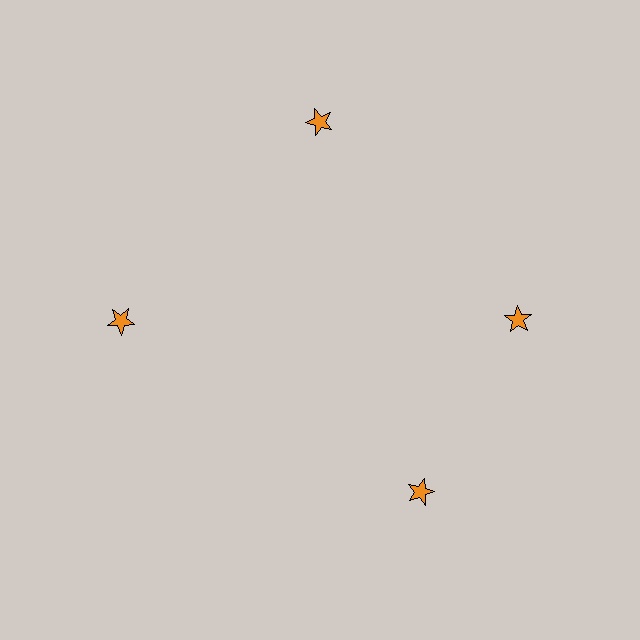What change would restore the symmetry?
The symmetry would be restored by rotating it back into even spacing with its neighbors so that all 4 stars sit at equal angles and equal distance from the center.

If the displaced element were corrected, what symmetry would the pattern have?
It would have 4-fold rotational symmetry — the pattern would map onto itself every 90 degrees.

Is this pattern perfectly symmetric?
No. The 4 orange stars are arranged in a ring, but one element near the 6 o'clock position is rotated out of alignment along the ring, breaking the 4-fold rotational symmetry.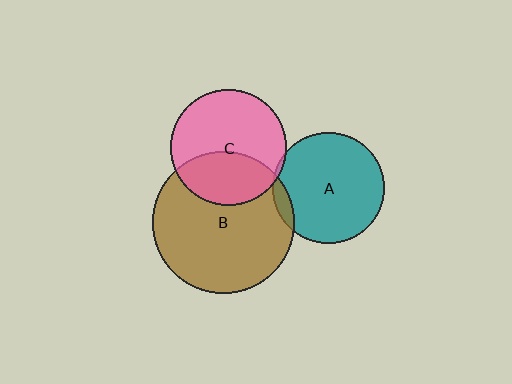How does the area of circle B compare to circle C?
Approximately 1.5 times.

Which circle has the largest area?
Circle B (brown).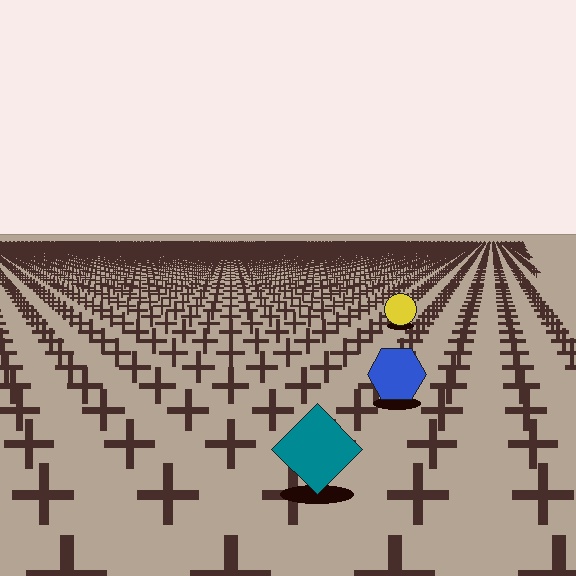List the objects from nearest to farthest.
From nearest to farthest: the teal diamond, the blue hexagon, the yellow circle.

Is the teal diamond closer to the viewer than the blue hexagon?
Yes. The teal diamond is closer — you can tell from the texture gradient: the ground texture is coarser near it.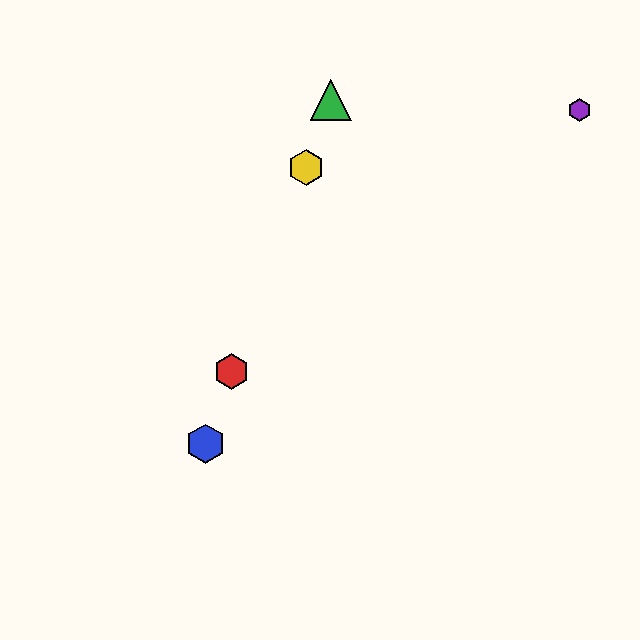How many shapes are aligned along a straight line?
4 shapes (the red hexagon, the blue hexagon, the green triangle, the yellow hexagon) are aligned along a straight line.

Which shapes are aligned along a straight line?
The red hexagon, the blue hexagon, the green triangle, the yellow hexagon are aligned along a straight line.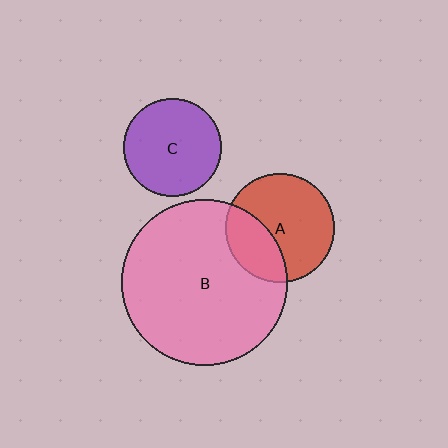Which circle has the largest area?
Circle B (pink).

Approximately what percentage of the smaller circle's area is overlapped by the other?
Approximately 30%.